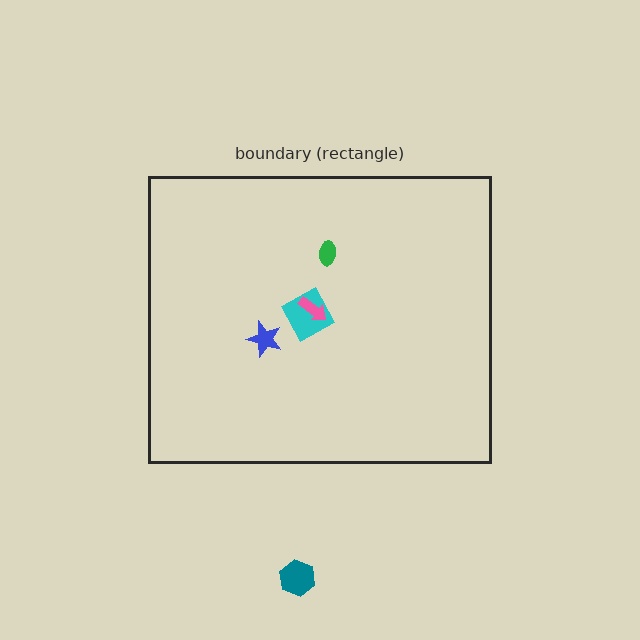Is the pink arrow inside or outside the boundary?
Inside.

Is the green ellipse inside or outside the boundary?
Inside.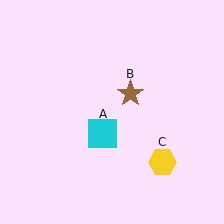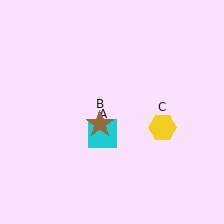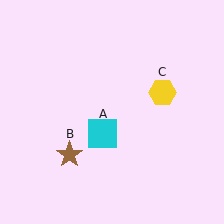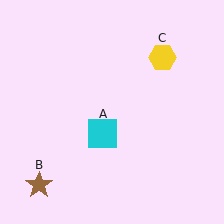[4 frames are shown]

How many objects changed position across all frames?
2 objects changed position: brown star (object B), yellow hexagon (object C).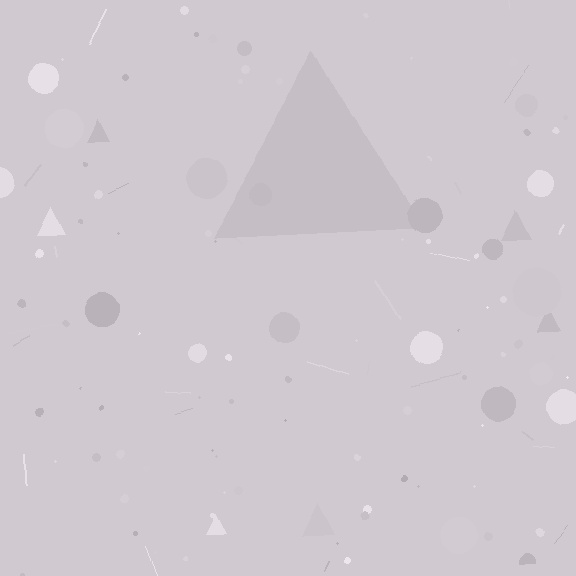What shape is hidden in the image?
A triangle is hidden in the image.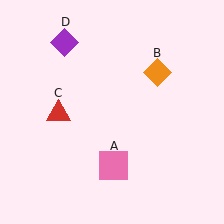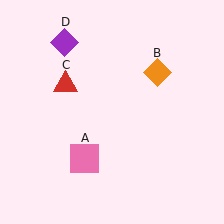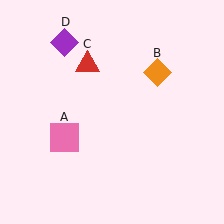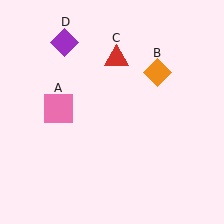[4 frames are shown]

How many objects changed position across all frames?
2 objects changed position: pink square (object A), red triangle (object C).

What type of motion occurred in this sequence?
The pink square (object A), red triangle (object C) rotated clockwise around the center of the scene.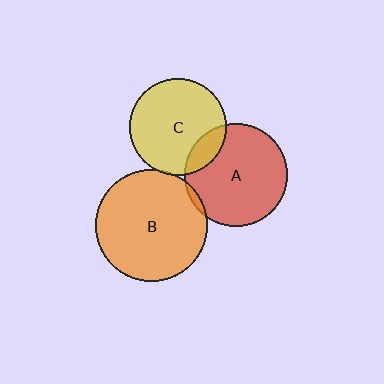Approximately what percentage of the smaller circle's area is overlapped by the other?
Approximately 15%.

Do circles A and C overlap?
Yes.